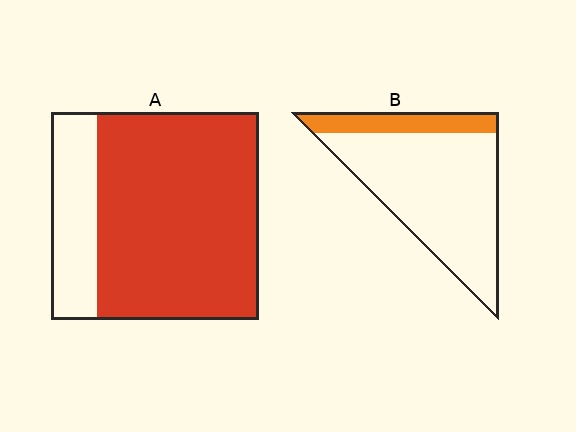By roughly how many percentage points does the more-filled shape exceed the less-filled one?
By roughly 60 percentage points (A over B).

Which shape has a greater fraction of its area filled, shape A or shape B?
Shape A.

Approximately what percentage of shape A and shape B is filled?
A is approximately 80% and B is approximately 20%.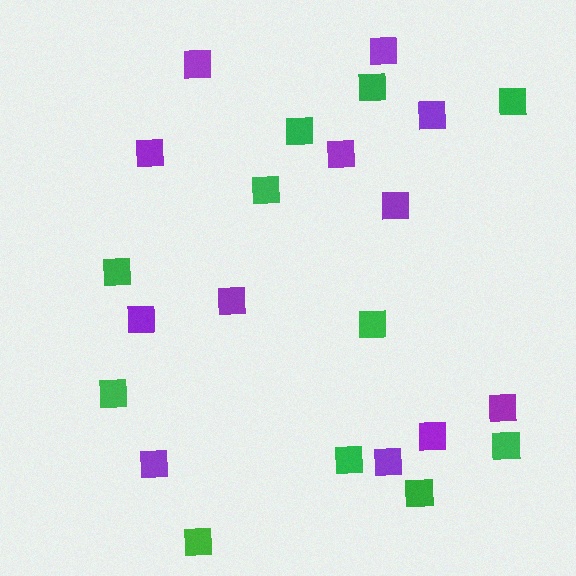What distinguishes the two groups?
There are 2 groups: one group of purple squares (12) and one group of green squares (11).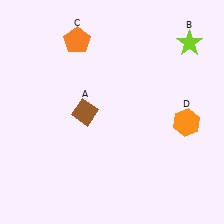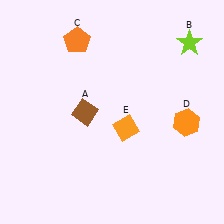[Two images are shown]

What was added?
An orange diamond (E) was added in Image 2.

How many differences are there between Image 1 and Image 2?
There is 1 difference between the two images.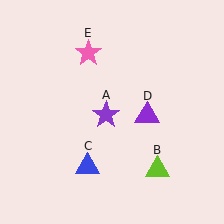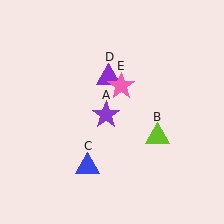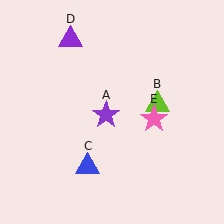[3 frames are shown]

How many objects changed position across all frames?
3 objects changed position: lime triangle (object B), purple triangle (object D), pink star (object E).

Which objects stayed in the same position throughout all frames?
Purple star (object A) and blue triangle (object C) remained stationary.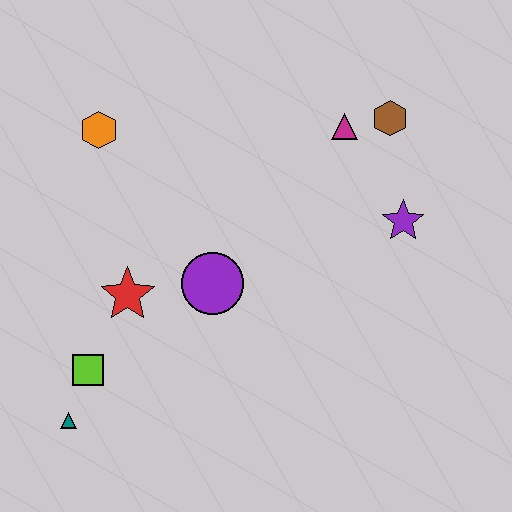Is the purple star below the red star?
No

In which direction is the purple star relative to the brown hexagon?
The purple star is below the brown hexagon.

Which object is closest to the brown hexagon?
The magenta triangle is closest to the brown hexagon.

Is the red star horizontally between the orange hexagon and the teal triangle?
No